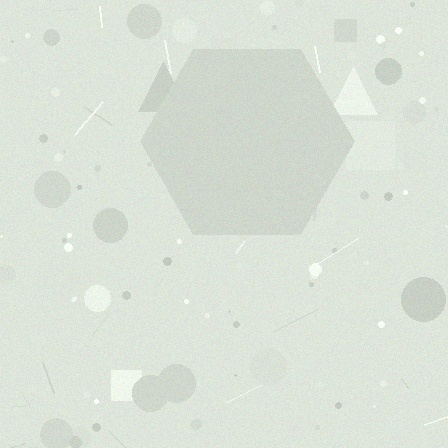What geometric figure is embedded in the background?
A hexagon is embedded in the background.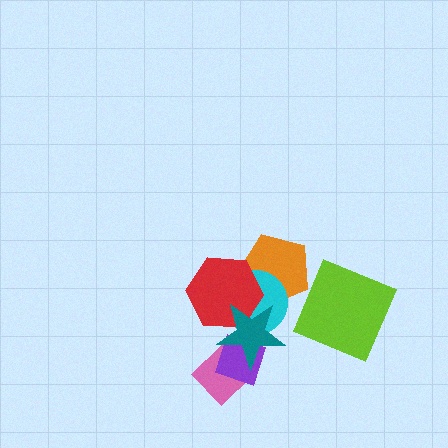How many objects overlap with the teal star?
4 objects overlap with the teal star.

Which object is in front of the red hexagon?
The teal star is in front of the red hexagon.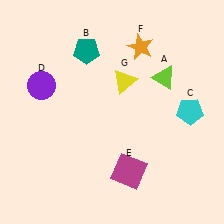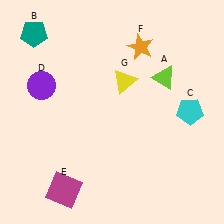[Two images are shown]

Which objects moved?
The objects that moved are: the teal pentagon (B), the magenta square (E).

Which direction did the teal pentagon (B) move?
The teal pentagon (B) moved left.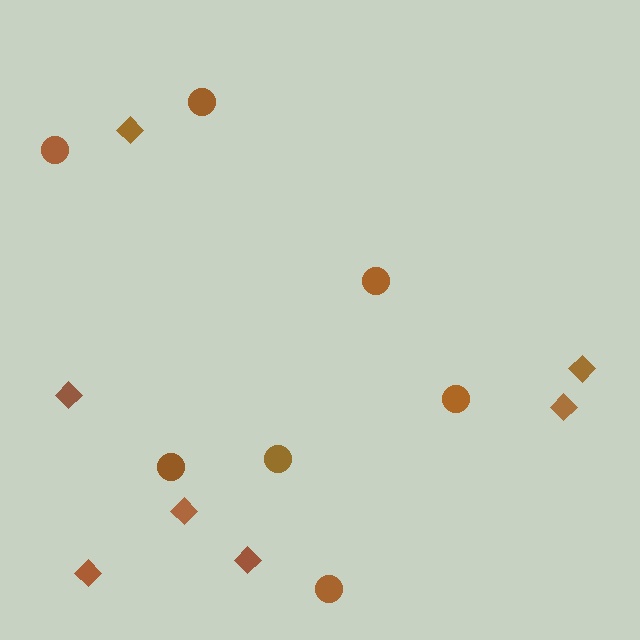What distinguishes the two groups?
There are 2 groups: one group of circles (7) and one group of diamonds (7).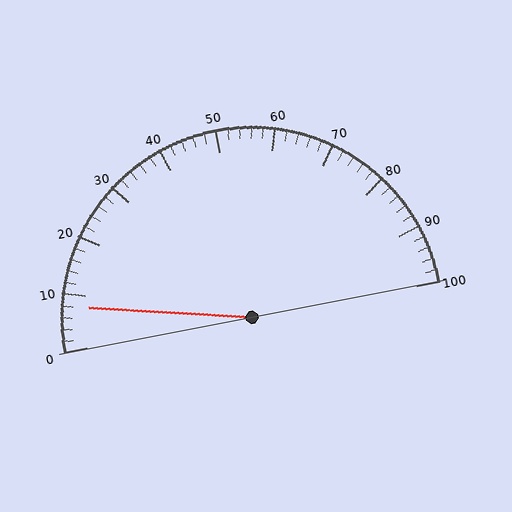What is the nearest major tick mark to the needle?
The nearest major tick mark is 10.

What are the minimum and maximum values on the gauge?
The gauge ranges from 0 to 100.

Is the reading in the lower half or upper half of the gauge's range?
The reading is in the lower half of the range (0 to 100).